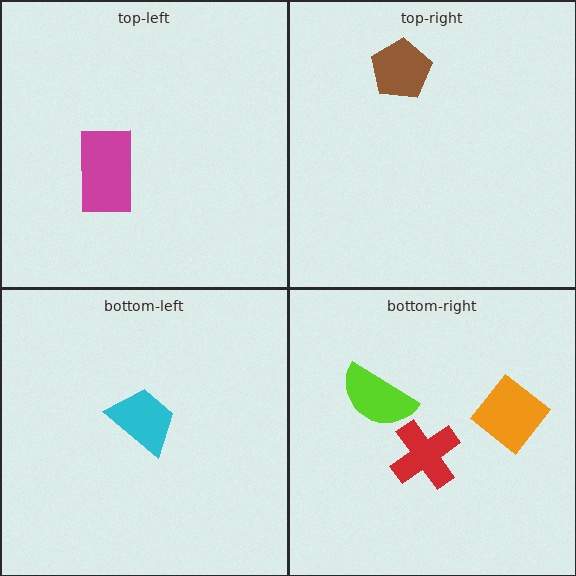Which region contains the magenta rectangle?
The top-left region.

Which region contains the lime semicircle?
The bottom-right region.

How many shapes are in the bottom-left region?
1.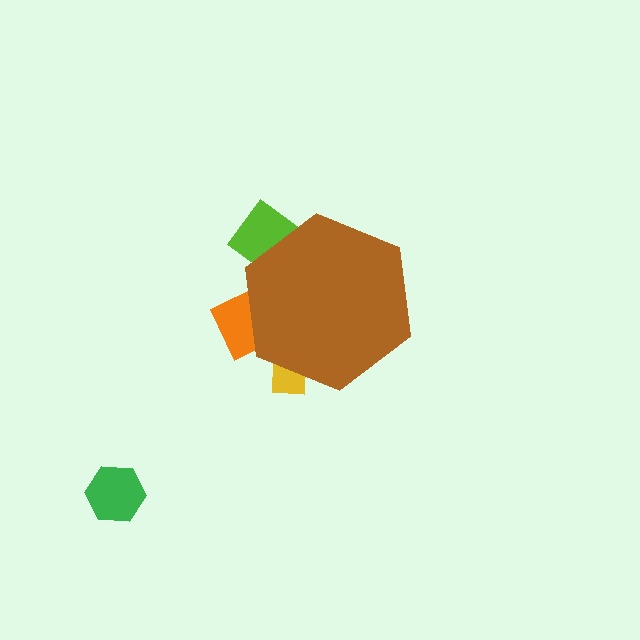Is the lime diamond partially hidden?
Yes, the lime diamond is partially hidden behind the brown hexagon.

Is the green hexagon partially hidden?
No, the green hexagon is fully visible.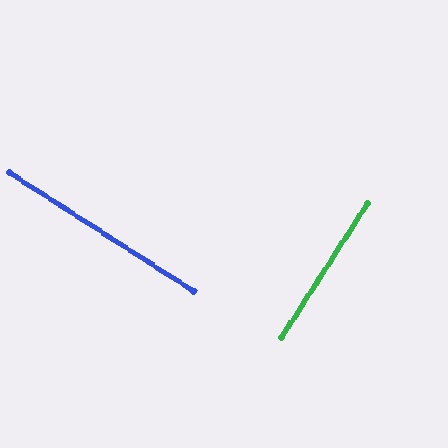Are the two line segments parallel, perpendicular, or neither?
Perpendicular — they meet at approximately 90°.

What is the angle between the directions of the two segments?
Approximately 90 degrees.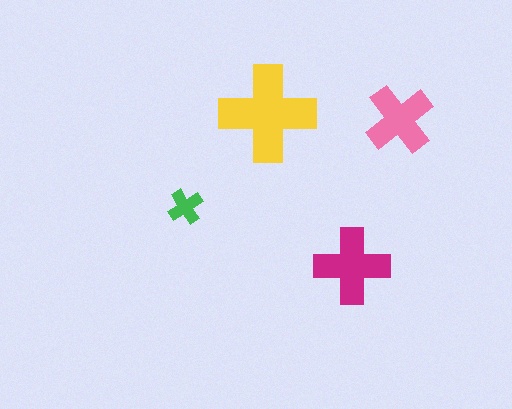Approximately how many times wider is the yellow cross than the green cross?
About 3 times wider.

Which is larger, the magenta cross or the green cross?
The magenta one.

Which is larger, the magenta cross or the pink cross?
The magenta one.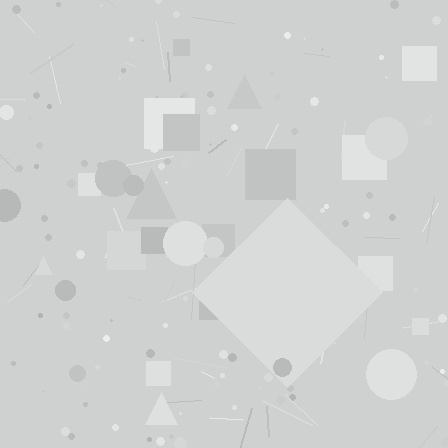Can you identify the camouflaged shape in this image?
The camouflaged shape is a diamond.